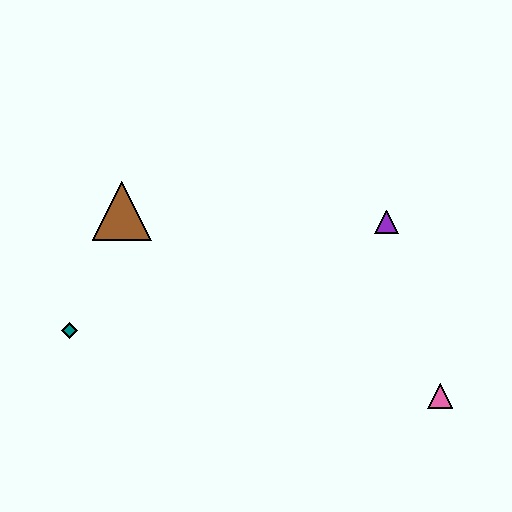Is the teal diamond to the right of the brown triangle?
No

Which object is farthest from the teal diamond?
The pink triangle is farthest from the teal diamond.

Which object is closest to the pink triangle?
The purple triangle is closest to the pink triangle.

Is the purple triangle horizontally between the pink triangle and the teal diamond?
Yes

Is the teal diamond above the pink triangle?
Yes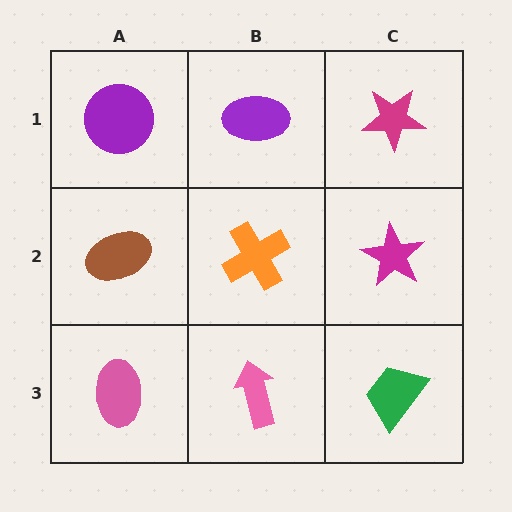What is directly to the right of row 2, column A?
An orange cross.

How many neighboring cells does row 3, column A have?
2.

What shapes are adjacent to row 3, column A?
A brown ellipse (row 2, column A), a pink arrow (row 3, column B).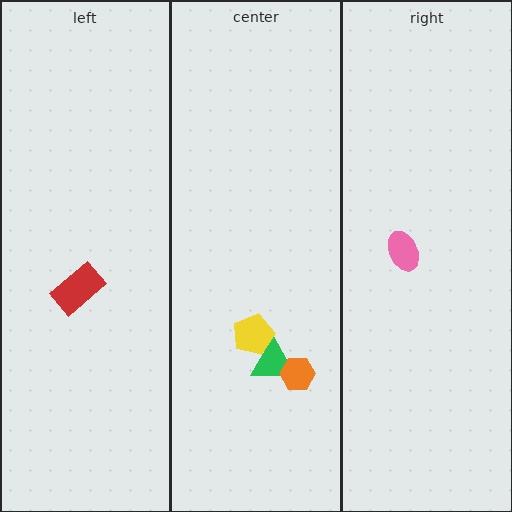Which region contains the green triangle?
The center region.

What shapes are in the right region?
The pink ellipse.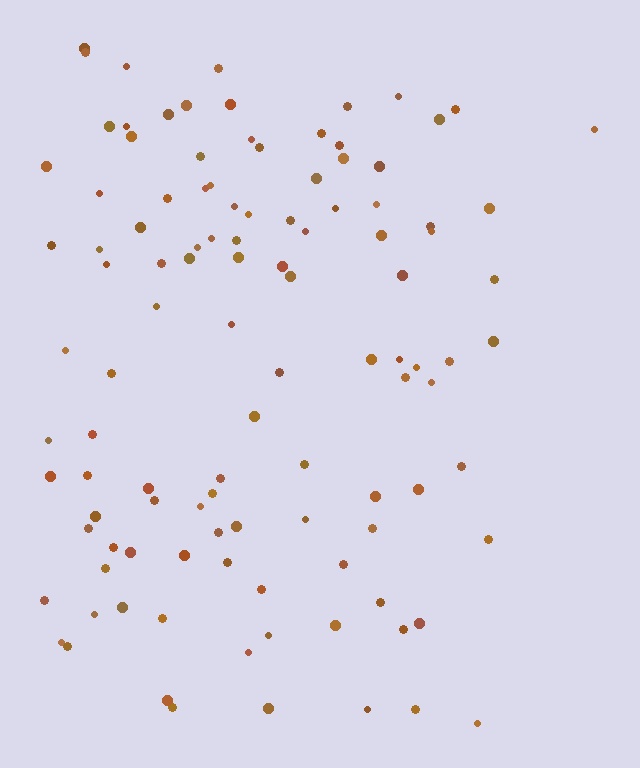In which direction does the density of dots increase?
From right to left, with the left side densest.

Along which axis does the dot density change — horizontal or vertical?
Horizontal.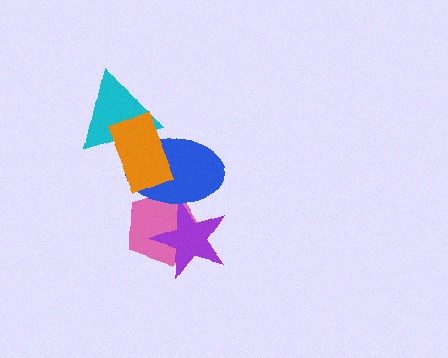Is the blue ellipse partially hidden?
Yes, it is partially covered by another shape.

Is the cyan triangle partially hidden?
Yes, it is partially covered by another shape.